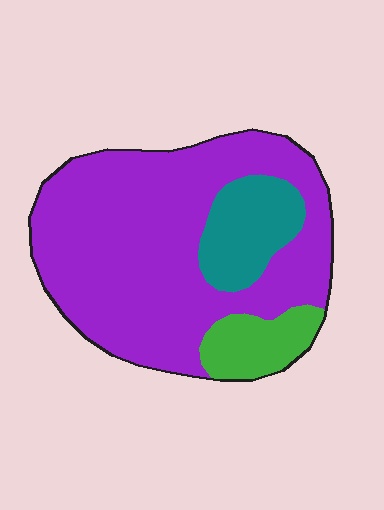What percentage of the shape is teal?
Teal takes up less than a sixth of the shape.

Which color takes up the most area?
Purple, at roughly 75%.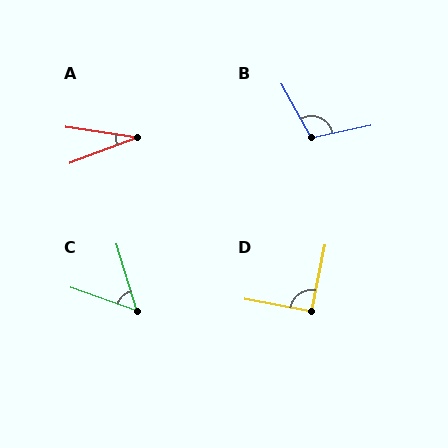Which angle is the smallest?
A, at approximately 29 degrees.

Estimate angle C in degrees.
Approximately 53 degrees.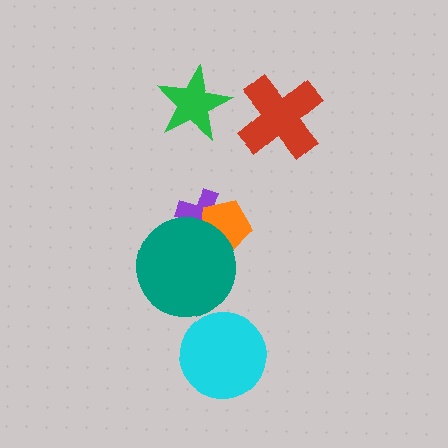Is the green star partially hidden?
No, no other shape covers it.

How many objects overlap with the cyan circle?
0 objects overlap with the cyan circle.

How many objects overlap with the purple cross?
2 objects overlap with the purple cross.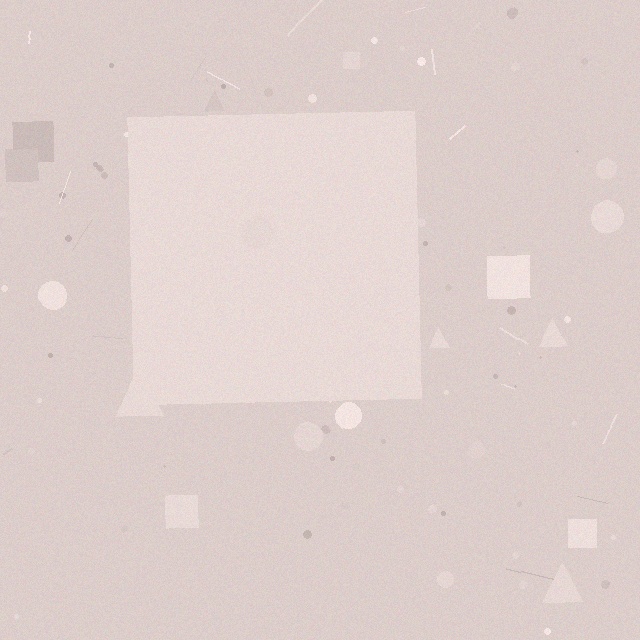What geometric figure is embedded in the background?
A square is embedded in the background.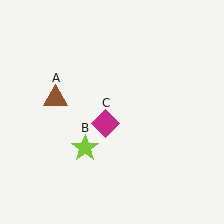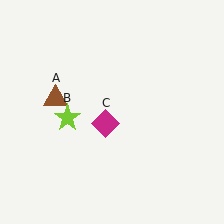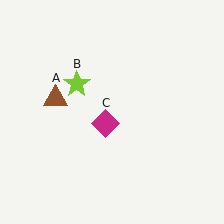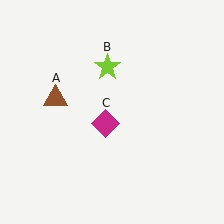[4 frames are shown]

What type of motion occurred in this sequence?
The lime star (object B) rotated clockwise around the center of the scene.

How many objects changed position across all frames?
1 object changed position: lime star (object B).